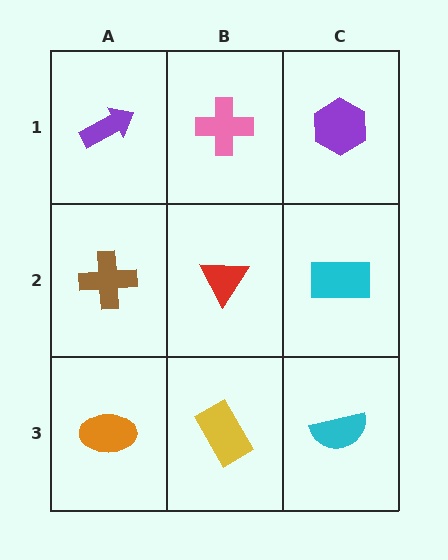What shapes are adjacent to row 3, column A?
A brown cross (row 2, column A), a yellow rectangle (row 3, column B).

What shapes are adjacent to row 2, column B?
A pink cross (row 1, column B), a yellow rectangle (row 3, column B), a brown cross (row 2, column A), a cyan rectangle (row 2, column C).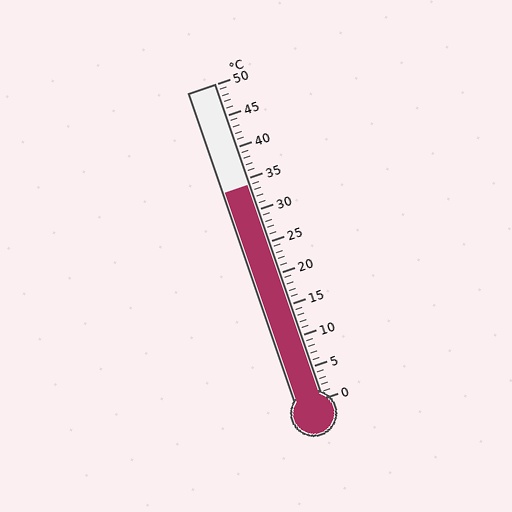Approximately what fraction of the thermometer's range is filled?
The thermometer is filled to approximately 70% of its range.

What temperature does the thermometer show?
The thermometer shows approximately 34°C.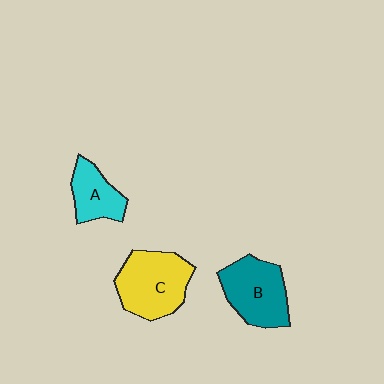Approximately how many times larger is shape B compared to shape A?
Approximately 1.5 times.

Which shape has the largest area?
Shape C (yellow).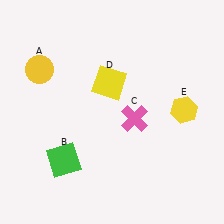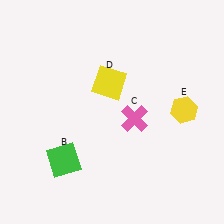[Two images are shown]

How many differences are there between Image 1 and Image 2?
There is 1 difference between the two images.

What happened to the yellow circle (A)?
The yellow circle (A) was removed in Image 2. It was in the top-left area of Image 1.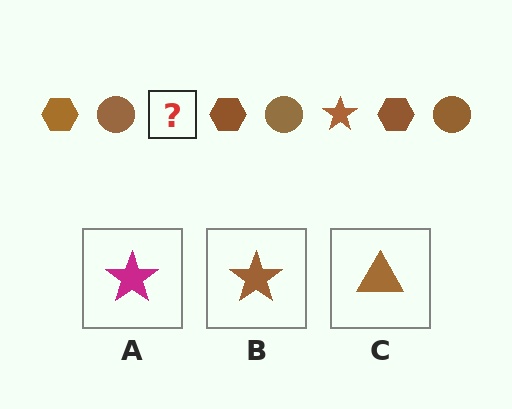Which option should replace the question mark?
Option B.